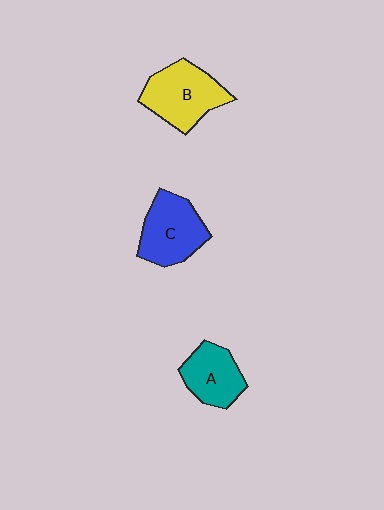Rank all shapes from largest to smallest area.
From largest to smallest: B (yellow), C (blue), A (teal).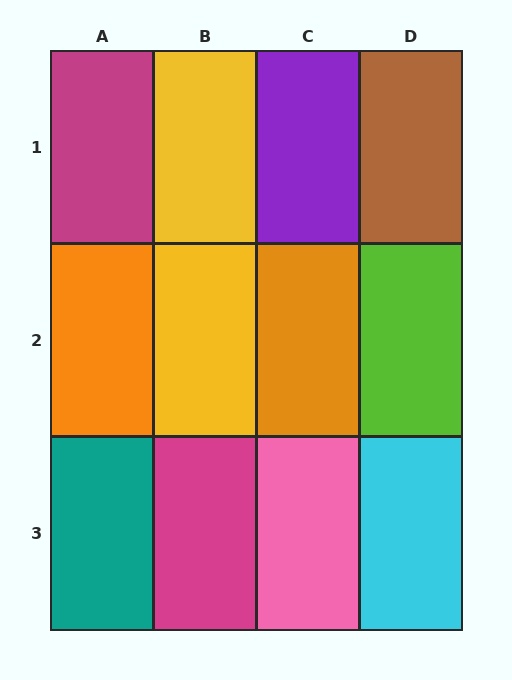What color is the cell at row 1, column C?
Purple.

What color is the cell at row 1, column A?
Magenta.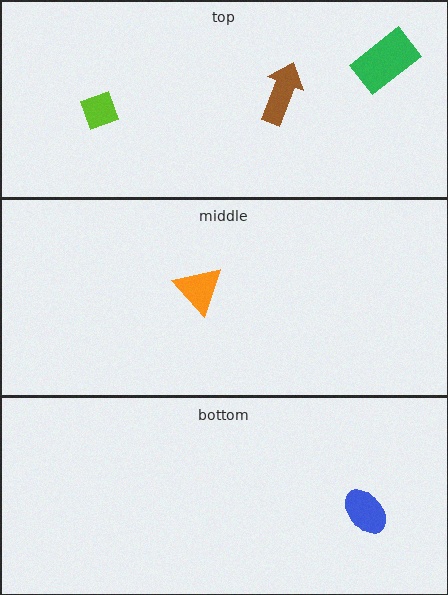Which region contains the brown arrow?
The top region.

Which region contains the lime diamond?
The top region.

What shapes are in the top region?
The lime diamond, the brown arrow, the green rectangle.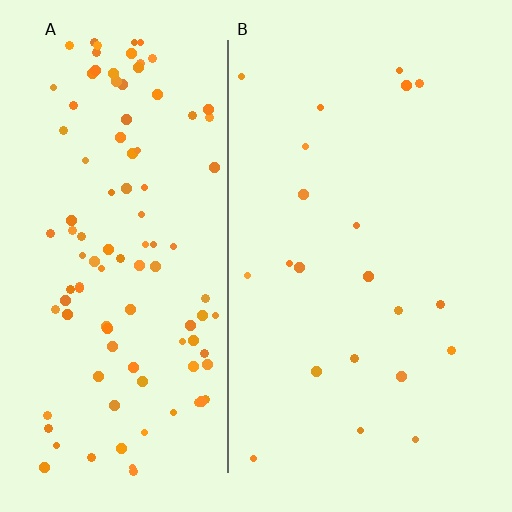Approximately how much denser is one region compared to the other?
Approximately 5.1× — region A over region B.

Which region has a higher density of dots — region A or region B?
A (the left).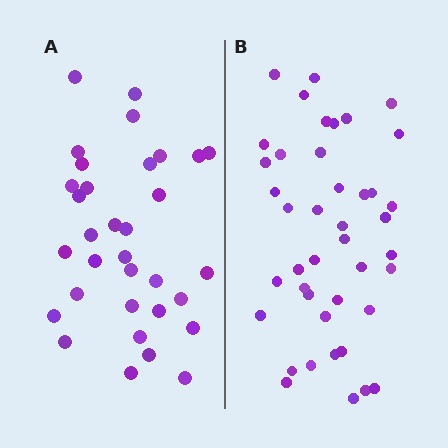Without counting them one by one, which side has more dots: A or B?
Region B (the right region) has more dots.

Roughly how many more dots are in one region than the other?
Region B has roughly 8 or so more dots than region A.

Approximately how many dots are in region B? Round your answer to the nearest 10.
About 40 dots. (The exact count is 42, which rounds to 40.)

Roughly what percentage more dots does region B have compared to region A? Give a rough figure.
About 25% more.